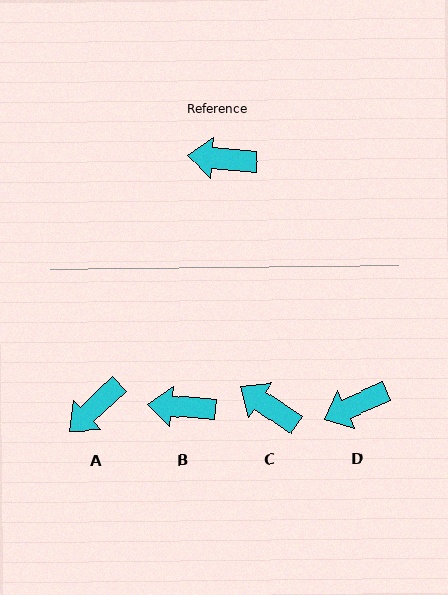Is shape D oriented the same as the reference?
No, it is off by about 29 degrees.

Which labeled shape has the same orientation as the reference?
B.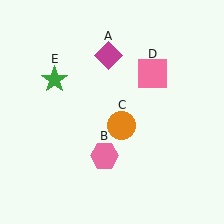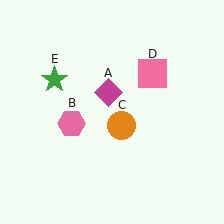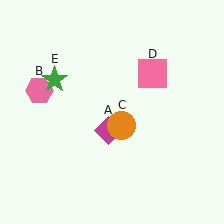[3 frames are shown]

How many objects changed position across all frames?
2 objects changed position: magenta diamond (object A), pink hexagon (object B).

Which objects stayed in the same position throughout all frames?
Orange circle (object C) and pink square (object D) and green star (object E) remained stationary.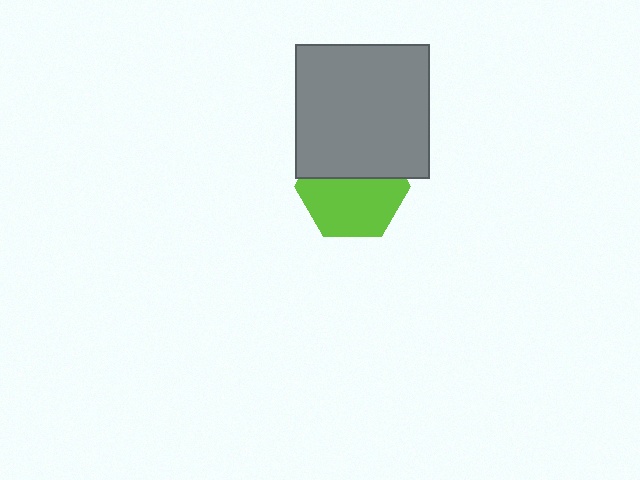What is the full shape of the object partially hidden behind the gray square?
The partially hidden object is a lime hexagon.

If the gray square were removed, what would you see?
You would see the complete lime hexagon.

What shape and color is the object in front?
The object in front is a gray square.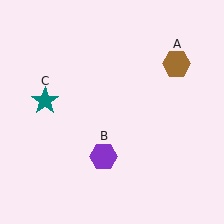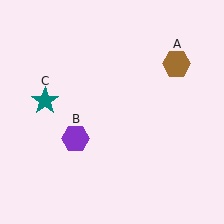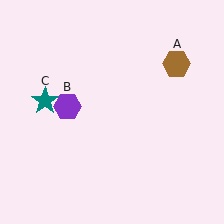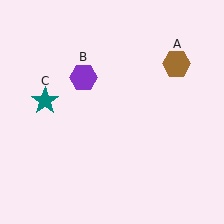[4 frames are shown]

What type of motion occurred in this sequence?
The purple hexagon (object B) rotated clockwise around the center of the scene.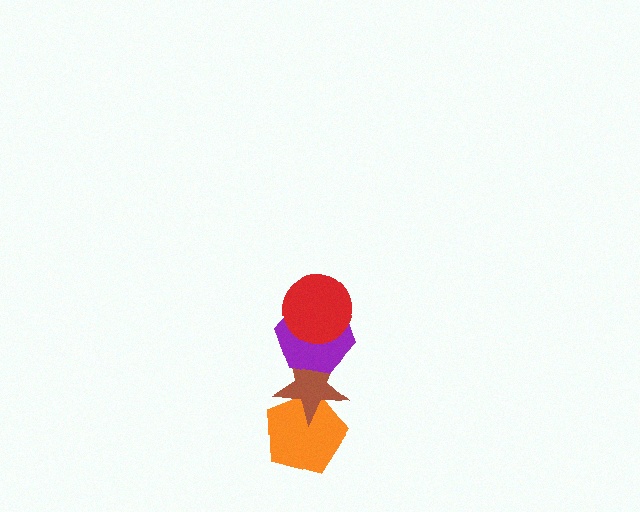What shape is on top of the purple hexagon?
The red circle is on top of the purple hexagon.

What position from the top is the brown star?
The brown star is 3rd from the top.